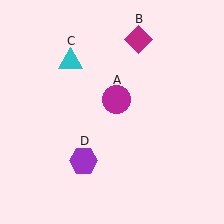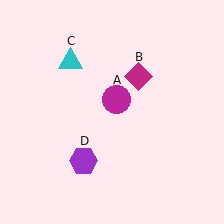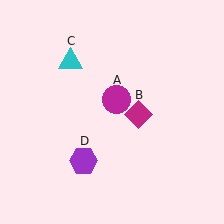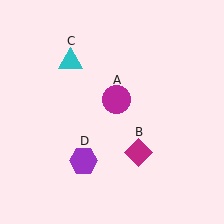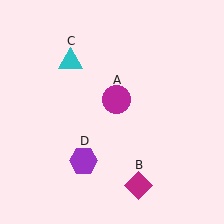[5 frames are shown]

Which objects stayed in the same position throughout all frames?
Magenta circle (object A) and cyan triangle (object C) and purple hexagon (object D) remained stationary.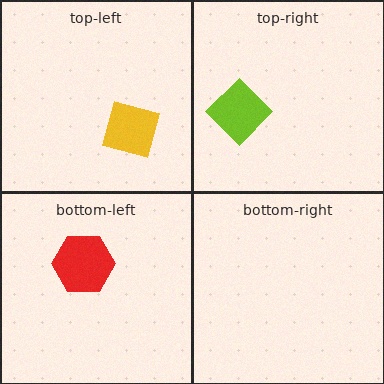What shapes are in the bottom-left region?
The red hexagon.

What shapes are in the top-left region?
The yellow square.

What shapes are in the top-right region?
The lime diamond.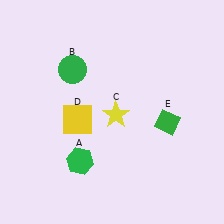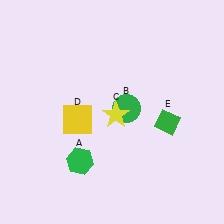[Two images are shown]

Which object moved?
The green circle (B) moved right.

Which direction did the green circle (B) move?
The green circle (B) moved right.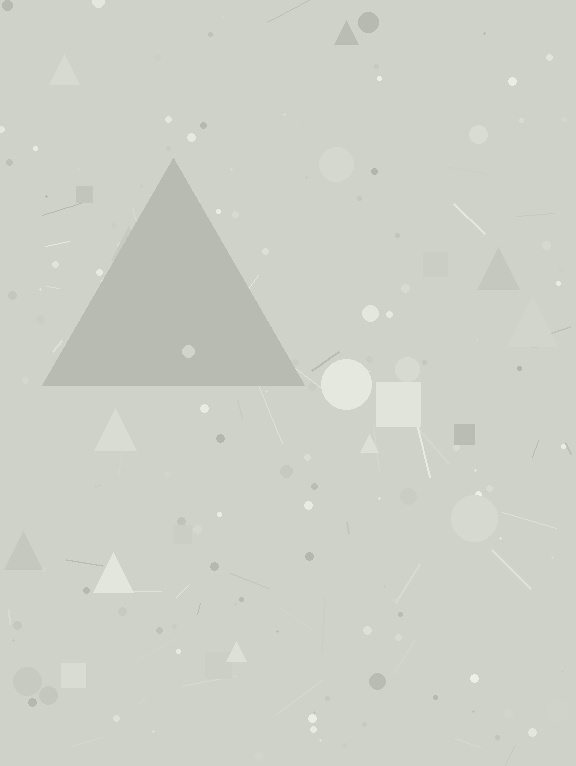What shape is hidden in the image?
A triangle is hidden in the image.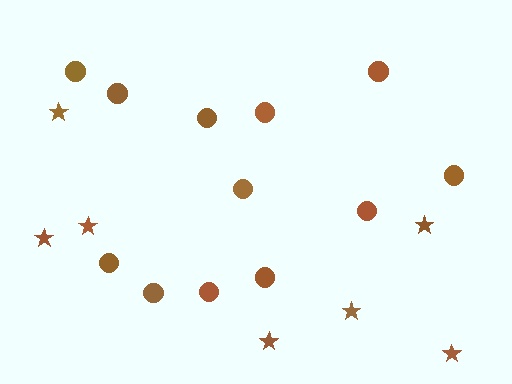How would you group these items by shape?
There are 2 groups: one group of circles (12) and one group of stars (7).